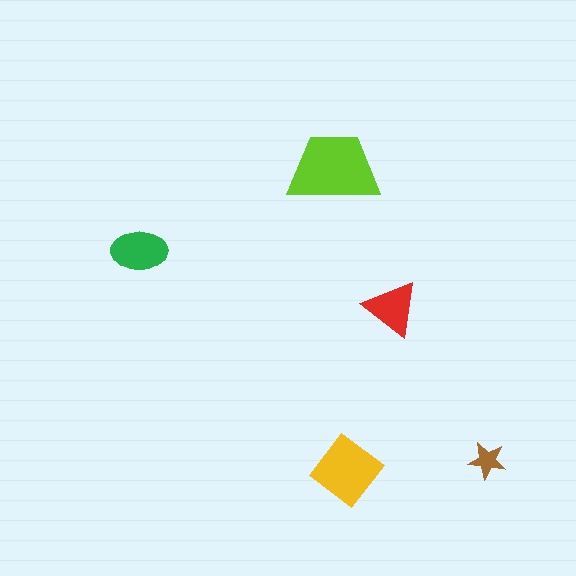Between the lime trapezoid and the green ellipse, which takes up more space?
The lime trapezoid.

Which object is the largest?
The lime trapezoid.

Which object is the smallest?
The brown star.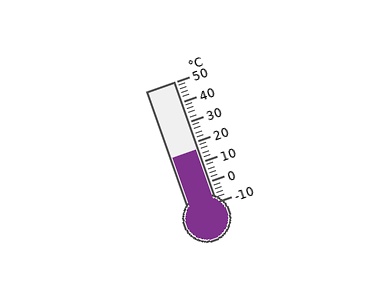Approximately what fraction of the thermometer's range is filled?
The thermometer is filled to approximately 45% of its range.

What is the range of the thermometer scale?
The thermometer scale ranges from -10°C to 50°C.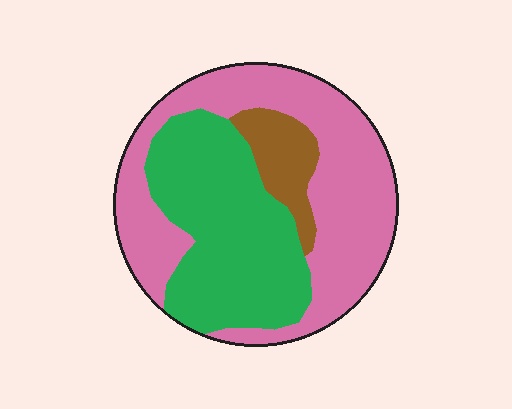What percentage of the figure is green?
Green covers 39% of the figure.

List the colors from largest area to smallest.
From largest to smallest: pink, green, brown.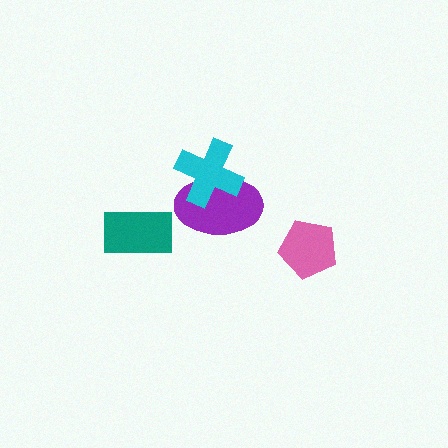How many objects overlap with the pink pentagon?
0 objects overlap with the pink pentagon.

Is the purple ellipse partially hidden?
Yes, it is partially covered by another shape.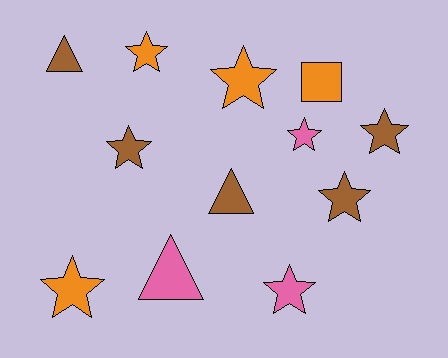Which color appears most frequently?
Brown, with 5 objects.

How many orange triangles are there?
There are no orange triangles.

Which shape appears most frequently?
Star, with 8 objects.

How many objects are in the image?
There are 12 objects.